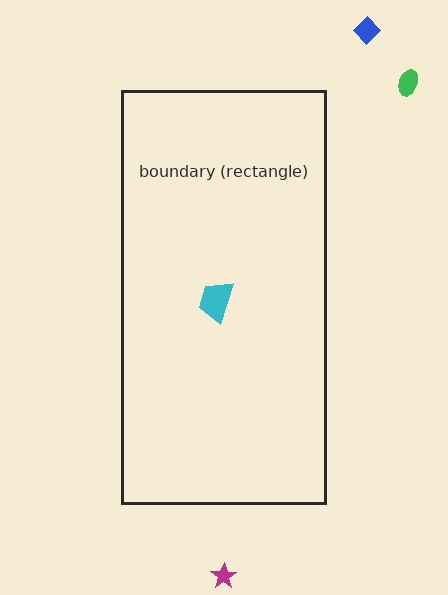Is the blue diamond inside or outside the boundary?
Outside.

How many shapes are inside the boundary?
1 inside, 3 outside.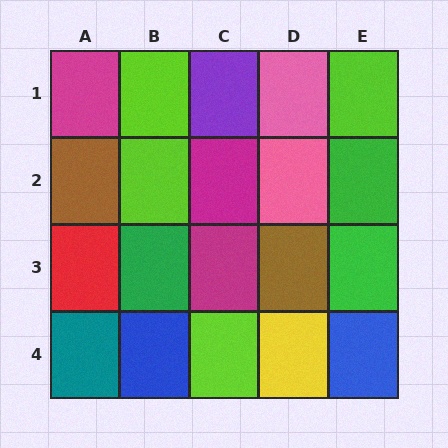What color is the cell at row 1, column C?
Purple.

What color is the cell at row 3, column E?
Green.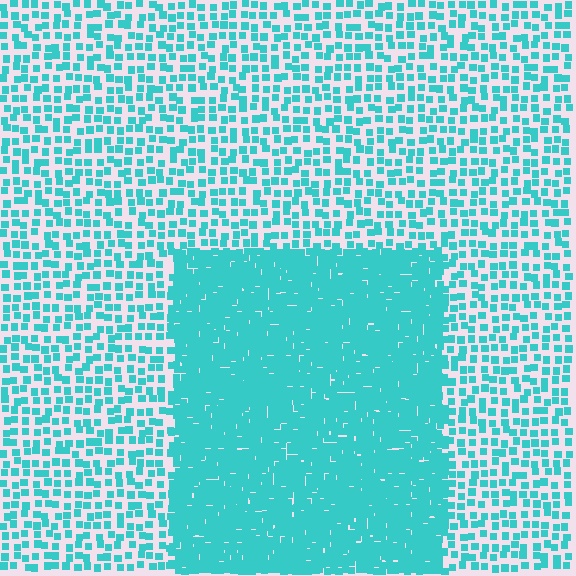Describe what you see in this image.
The image contains small cyan elements arranged at two different densities. A rectangle-shaped region is visible where the elements are more densely packed than the surrounding area.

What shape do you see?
I see a rectangle.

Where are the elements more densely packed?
The elements are more densely packed inside the rectangle boundary.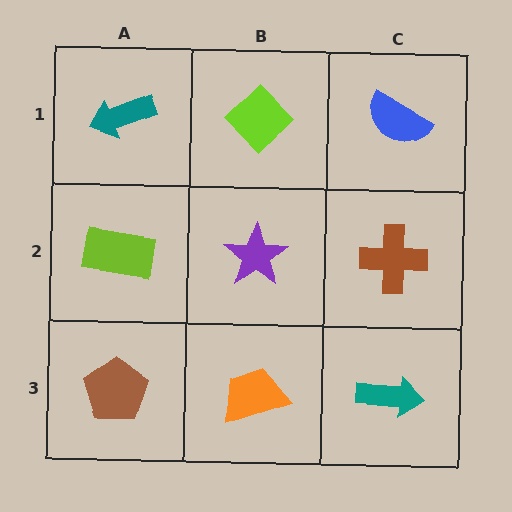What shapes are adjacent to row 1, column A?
A lime rectangle (row 2, column A), a lime diamond (row 1, column B).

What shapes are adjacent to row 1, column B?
A purple star (row 2, column B), a teal arrow (row 1, column A), a blue semicircle (row 1, column C).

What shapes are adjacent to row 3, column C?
A brown cross (row 2, column C), an orange trapezoid (row 3, column B).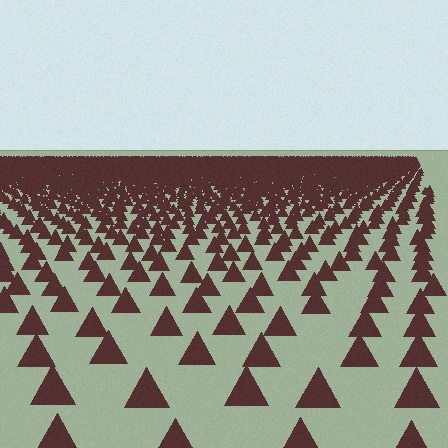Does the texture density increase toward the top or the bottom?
Density increases toward the top.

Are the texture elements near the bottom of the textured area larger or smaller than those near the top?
Larger. Near the bottom, elements are closer to the viewer and appear at a bigger on-screen size.